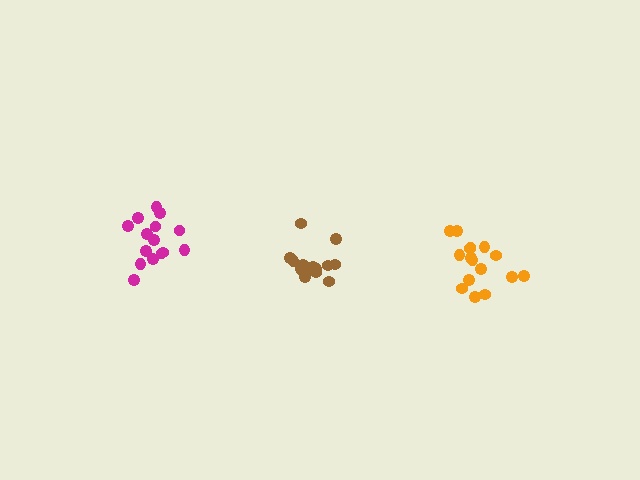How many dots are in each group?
Group 1: 16 dots, Group 2: 15 dots, Group 3: 15 dots (46 total).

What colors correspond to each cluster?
The clusters are colored: orange, magenta, brown.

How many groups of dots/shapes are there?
There are 3 groups.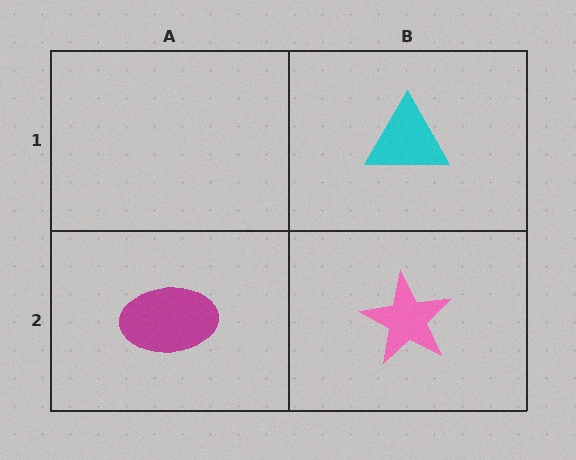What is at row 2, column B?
A pink star.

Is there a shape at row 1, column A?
No, that cell is empty.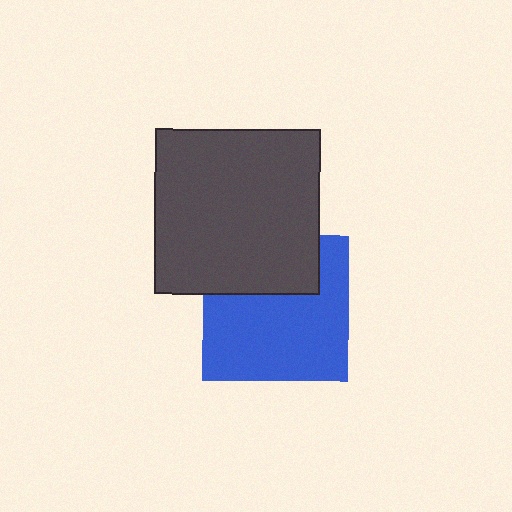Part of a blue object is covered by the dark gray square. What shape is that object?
It is a square.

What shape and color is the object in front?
The object in front is a dark gray square.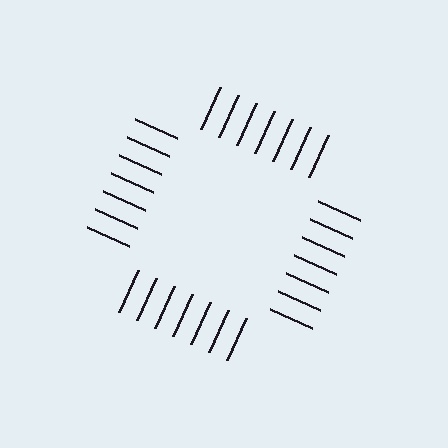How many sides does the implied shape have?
4 sides — the line-ends trace a square.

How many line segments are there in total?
28 — 7 along each of the 4 edges.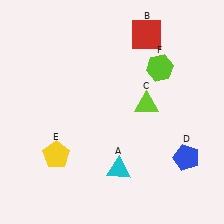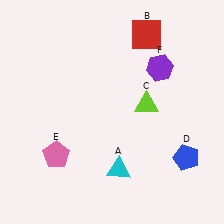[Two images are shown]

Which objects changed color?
E changed from yellow to pink. F changed from lime to purple.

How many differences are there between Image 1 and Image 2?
There are 2 differences between the two images.